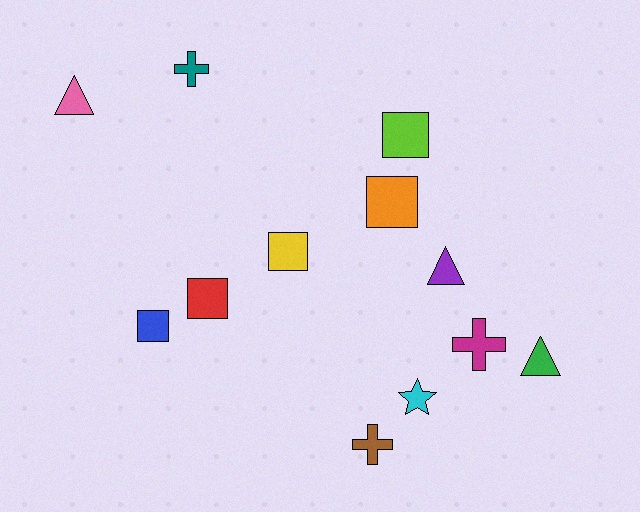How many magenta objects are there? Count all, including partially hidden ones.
There is 1 magenta object.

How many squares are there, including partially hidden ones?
There are 5 squares.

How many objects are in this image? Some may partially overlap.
There are 12 objects.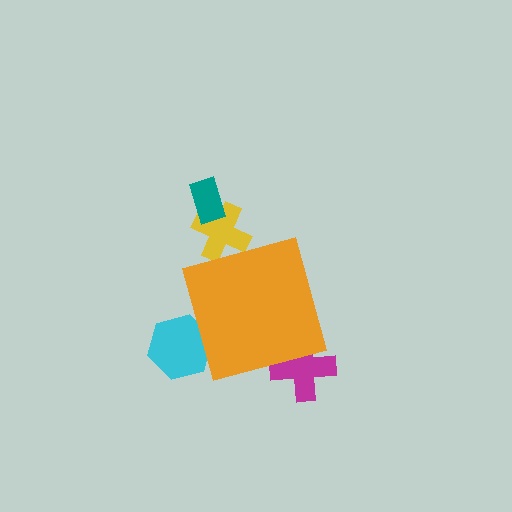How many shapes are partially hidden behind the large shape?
3 shapes are partially hidden.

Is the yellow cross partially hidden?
Yes, the yellow cross is partially hidden behind the orange diamond.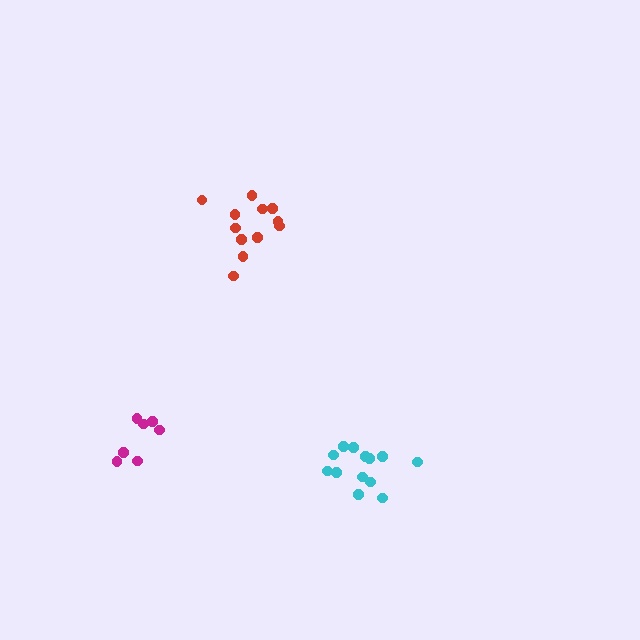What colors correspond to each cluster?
The clusters are colored: magenta, cyan, red.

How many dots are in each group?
Group 1: 7 dots, Group 2: 13 dots, Group 3: 12 dots (32 total).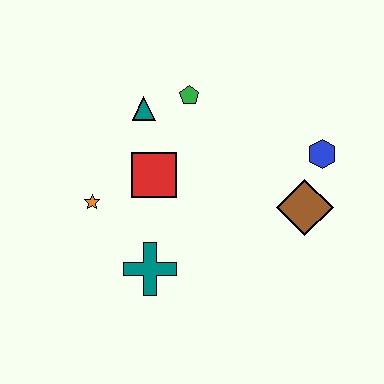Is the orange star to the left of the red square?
Yes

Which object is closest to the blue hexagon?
The brown diamond is closest to the blue hexagon.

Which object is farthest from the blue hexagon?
The orange star is farthest from the blue hexagon.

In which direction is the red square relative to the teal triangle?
The red square is below the teal triangle.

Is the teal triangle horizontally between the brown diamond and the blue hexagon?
No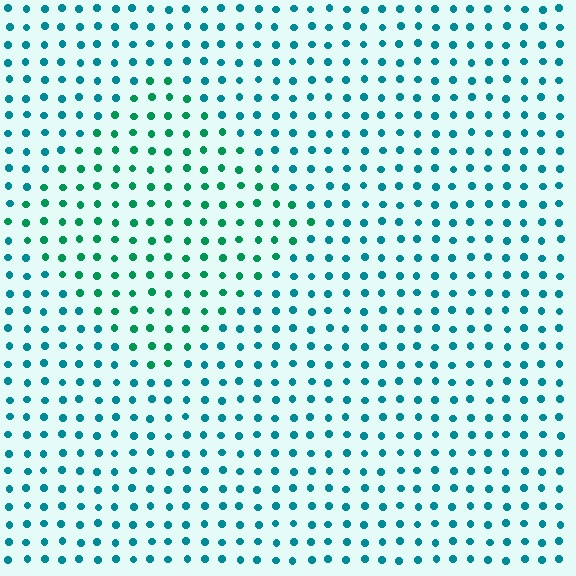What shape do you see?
I see a diamond.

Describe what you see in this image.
The image is filled with small teal elements in a uniform arrangement. A diamond-shaped region is visible where the elements are tinted to a slightly different hue, forming a subtle color boundary.